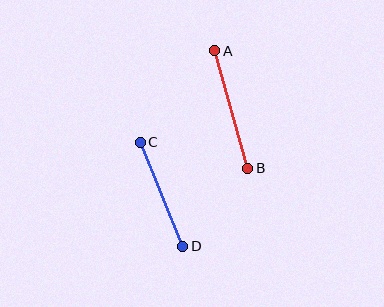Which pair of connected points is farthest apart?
Points A and B are farthest apart.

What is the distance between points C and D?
The distance is approximately 112 pixels.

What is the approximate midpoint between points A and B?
The midpoint is at approximately (231, 109) pixels.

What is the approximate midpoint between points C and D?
The midpoint is at approximately (161, 194) pixels.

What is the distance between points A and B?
The distance is approximately 122 pixels.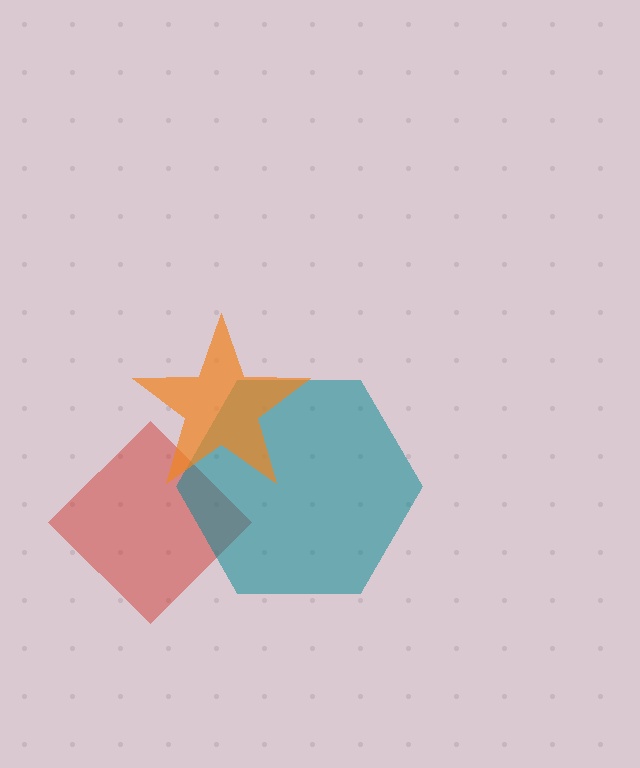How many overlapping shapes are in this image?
There are 3 overlapping shapes in the image.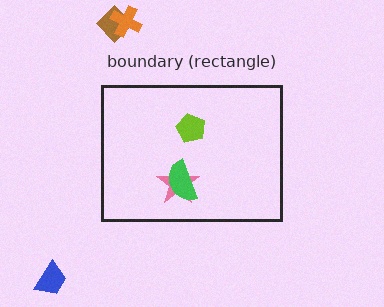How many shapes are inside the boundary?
3 inside, 3 outside.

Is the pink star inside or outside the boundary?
Inside.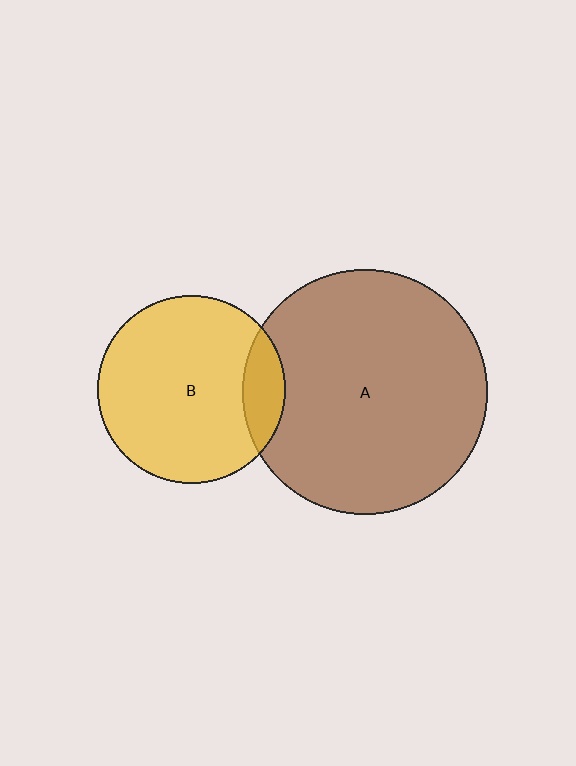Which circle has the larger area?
Circle A (brown).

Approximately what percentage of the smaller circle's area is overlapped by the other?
Approximately 15%.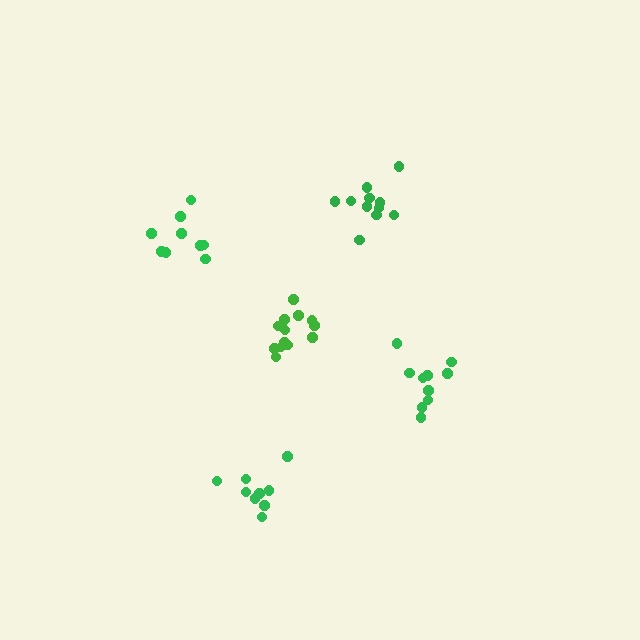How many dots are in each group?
Group 1: 9 dots, Group 2: 10 dots, Group 3: 9 dots, Group 4: 13 dots, Group 5: 11 dots (52 total).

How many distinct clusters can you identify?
There are 5 distinct clusters.